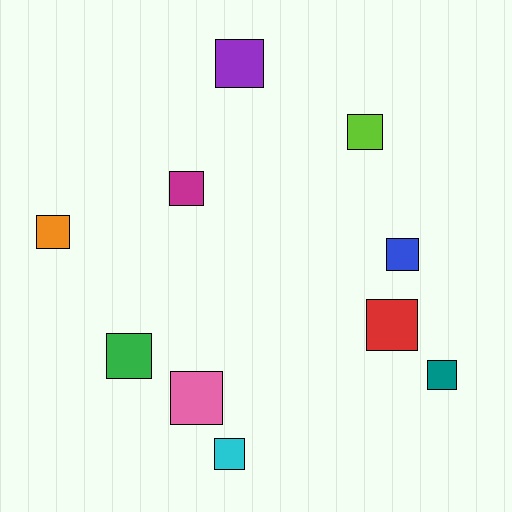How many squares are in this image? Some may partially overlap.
There are 10 squares.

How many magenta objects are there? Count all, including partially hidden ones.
There is 1 magenta object.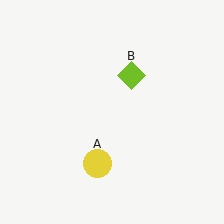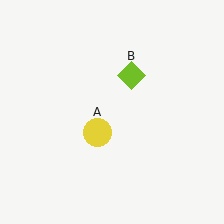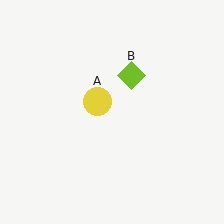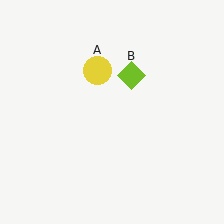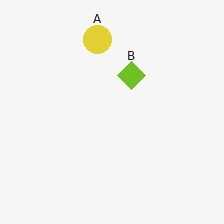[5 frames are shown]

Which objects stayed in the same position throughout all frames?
Lime diamond (object B) remained stationary.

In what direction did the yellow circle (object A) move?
The yellow circle (object A) moved up.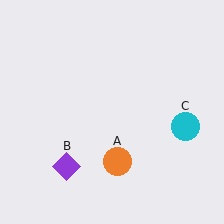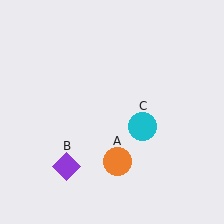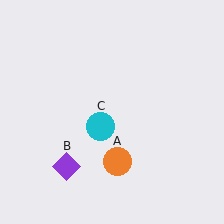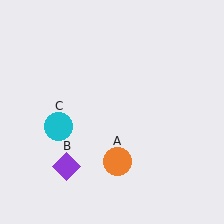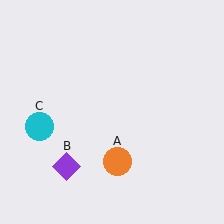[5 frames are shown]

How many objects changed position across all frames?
1 object changed position: cyan circle (object C).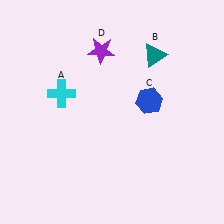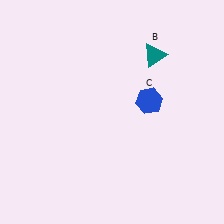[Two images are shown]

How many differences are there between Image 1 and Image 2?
There are 2 differences between the two images.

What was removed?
The cyan cross (A), the purple star (D) were removed in Image 2.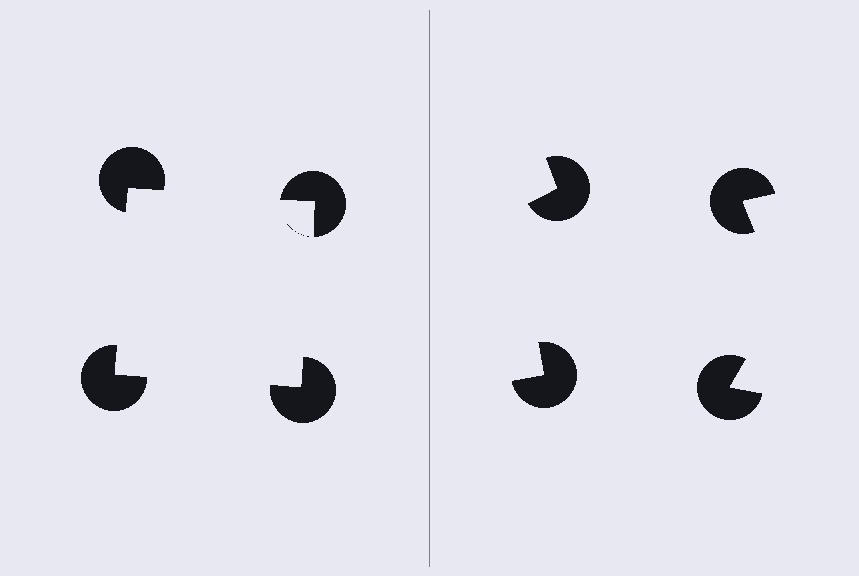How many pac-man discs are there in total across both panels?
8 — 4 on each side.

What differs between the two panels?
The pac-man discs are positioned identically on both sides; only the wedge orientations differ. On the left they align to a square; on the right they are misaligned.